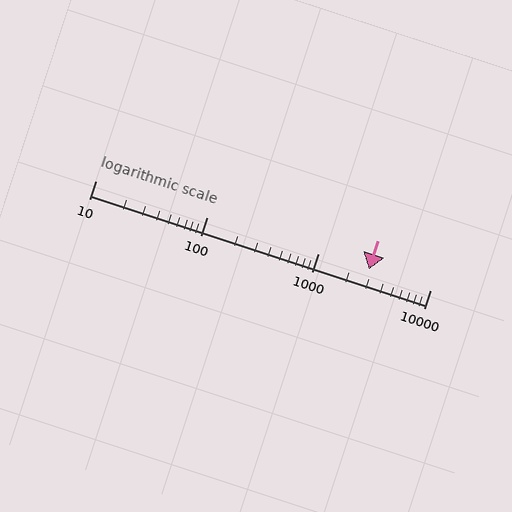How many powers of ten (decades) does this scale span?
The scale spans 3 decades, from 10 to 10000.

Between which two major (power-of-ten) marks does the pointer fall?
The pointer is between 1000 and 10000.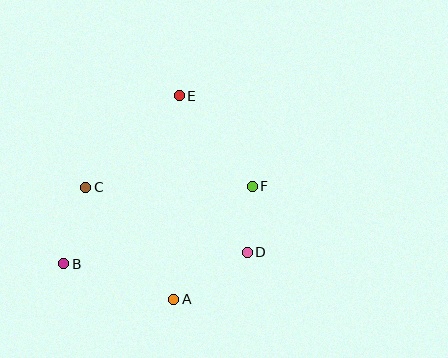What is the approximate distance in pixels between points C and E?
The distance between C and E is approximately 131 pixels.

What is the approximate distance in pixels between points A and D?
The distance between A and D is approximately 87 pixels.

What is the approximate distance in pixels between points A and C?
The distance between A and C is approximately 142 pixels.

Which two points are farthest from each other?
Points B and E are farthest from each other.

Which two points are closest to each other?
Points D and F are closest to each other.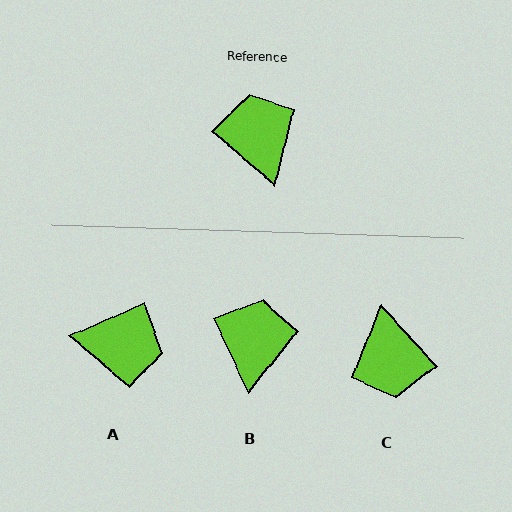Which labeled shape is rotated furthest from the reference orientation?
C, about 173 degrees away.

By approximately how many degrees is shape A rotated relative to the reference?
Approximately 116 degrees clockwise.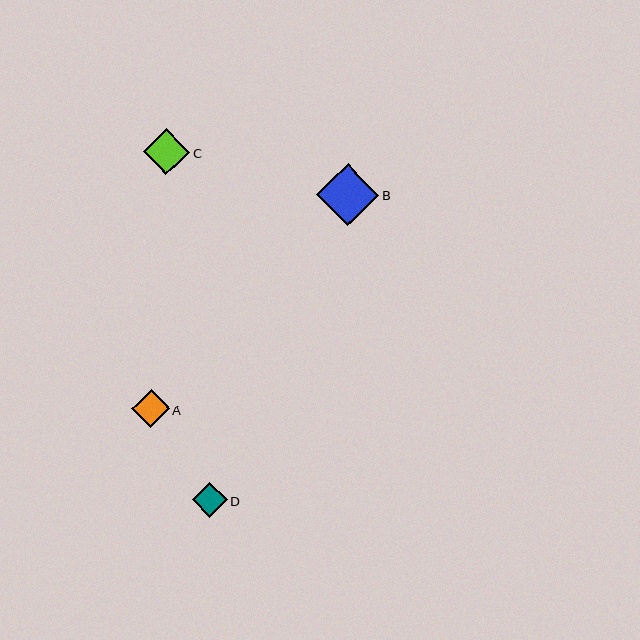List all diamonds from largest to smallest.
From largest to smallest: B, C, A, D.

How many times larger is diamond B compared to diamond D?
Diamond B is approximately 1.8 times the size of diamond D.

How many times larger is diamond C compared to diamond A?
Diamond C is approximately 1.2 times the size of diamond A.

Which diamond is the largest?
Diamond B is the largest with a size of approximately 62 pixels.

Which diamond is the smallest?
Diamond D is the smallest with a size of approximately 34 pixels.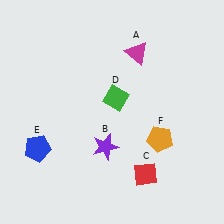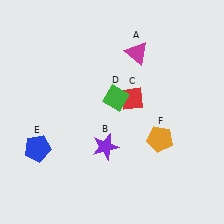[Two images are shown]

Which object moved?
The red diamond (C) moved up.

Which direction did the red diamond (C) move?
The red diamond (C) moved up.